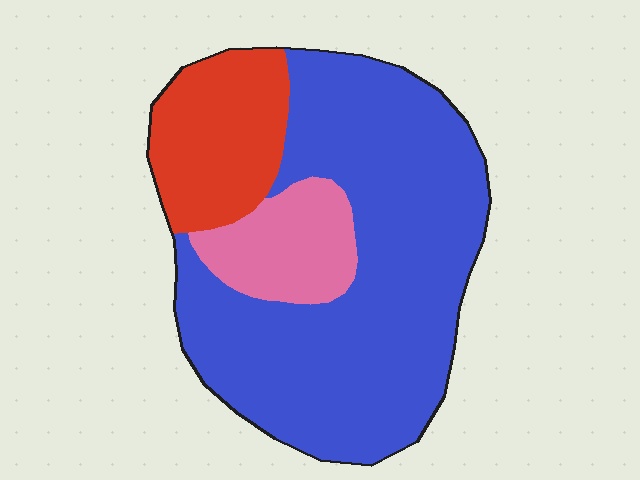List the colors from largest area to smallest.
From largest to smallest: blue, red, pink.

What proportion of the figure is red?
Red covers roughly 20% of the figure.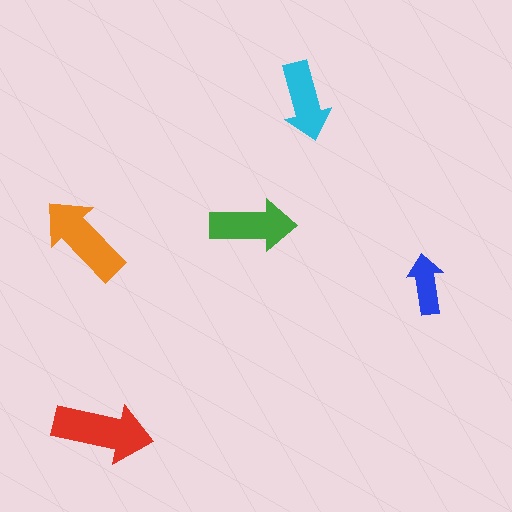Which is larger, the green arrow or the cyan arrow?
The green one.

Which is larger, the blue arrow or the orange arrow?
The orange one.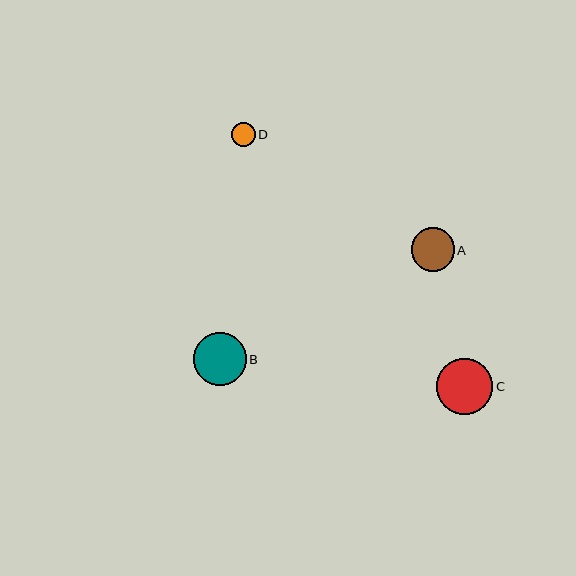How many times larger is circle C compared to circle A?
Circle C is approximately 1.3 times the size of circle A.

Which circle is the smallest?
Circle D is the smallest with a size of approximately 23 pixels.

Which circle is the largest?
Circle C is the largest with a size of approximately 57 pixels.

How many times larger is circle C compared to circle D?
Circle C is approximately 2.4 times the size of circle D.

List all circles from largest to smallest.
From largest to smallest: C, B, A, D.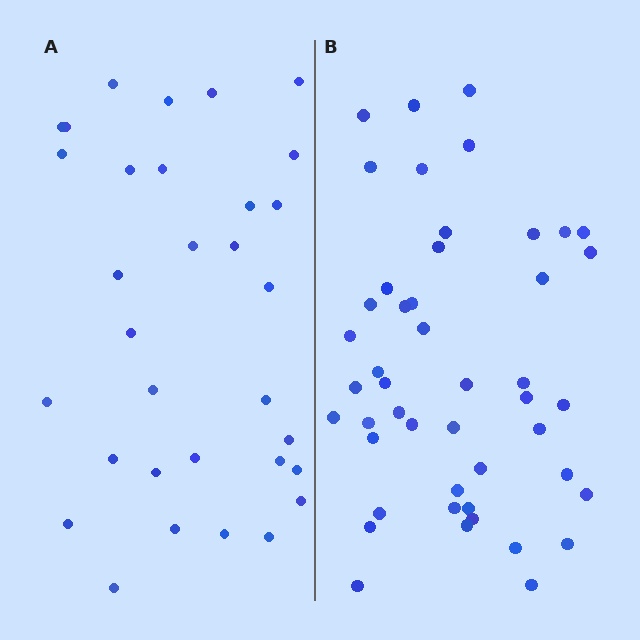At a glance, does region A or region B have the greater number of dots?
Region B (the right region) has more dots.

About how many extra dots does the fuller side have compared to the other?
Region B has approximately 15 more dots than region A.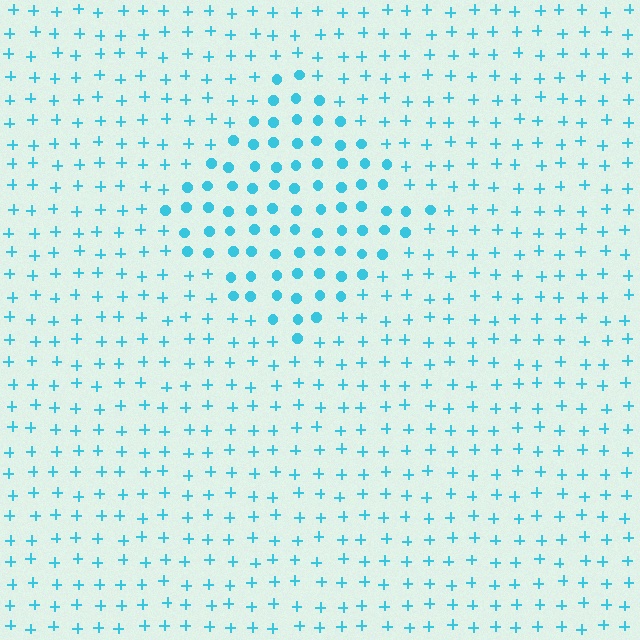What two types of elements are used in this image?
The image uses circles inside the diamond region and plus signs outside it.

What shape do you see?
I see a diamond.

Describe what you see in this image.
The image is filled with small cyan elements arranged in a uniform grid. A diamond-shaped region contains circles, while the surrounding area contains plus signs. The boundary is defined purely by the change in element shape.